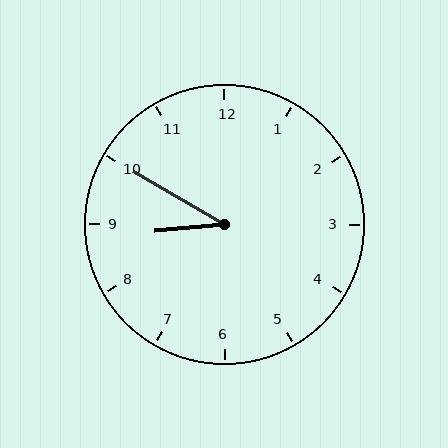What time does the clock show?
8:50.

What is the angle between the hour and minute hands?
Approximately 35 degrees.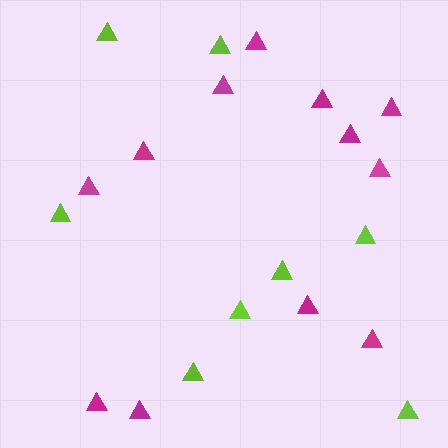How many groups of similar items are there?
There are 2 groups: one group of magenta triangles (12) and one group of lime triangles (8).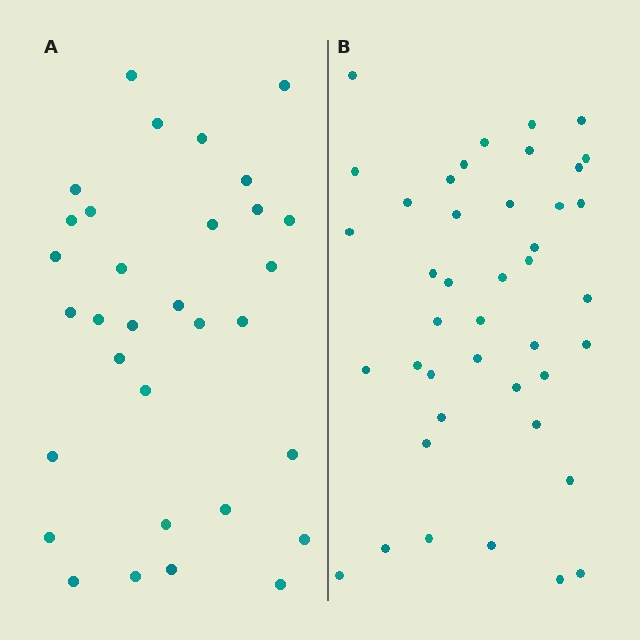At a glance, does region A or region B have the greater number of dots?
Region B (the right region) has more dots.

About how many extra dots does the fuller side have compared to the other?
Region B has roughly 10 or so more dots than region A.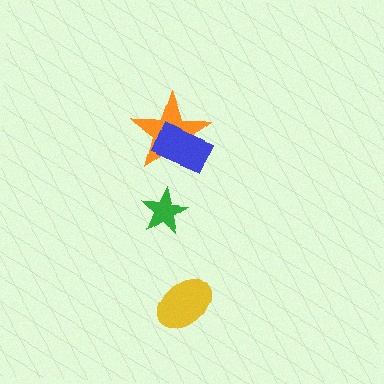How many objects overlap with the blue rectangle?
1 object overlaps with the blue rectangle.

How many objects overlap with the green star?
0 objects overlap with the green star.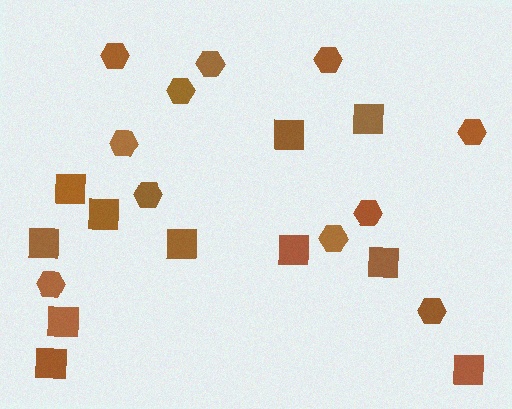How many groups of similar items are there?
There are 2 groups: one group of hexagons (11) and one group of squares (11).